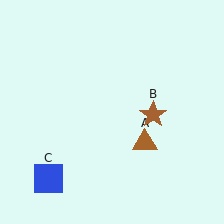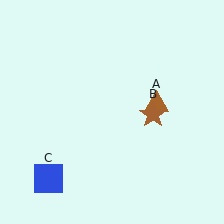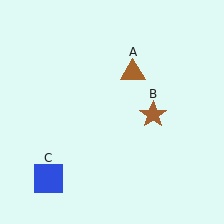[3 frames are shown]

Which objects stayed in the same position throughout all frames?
Brown star (object B) and blue square (object C) remained stationary.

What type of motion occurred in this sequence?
The brown triangle (object A) rotated counterclockwise around the center of the scene.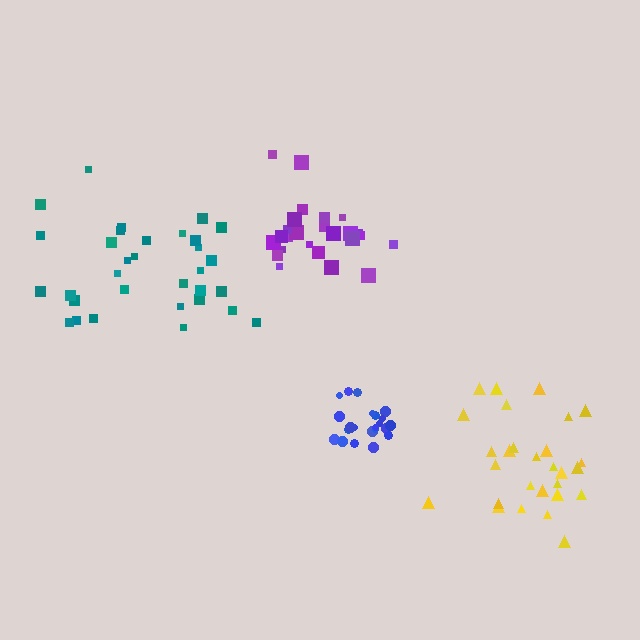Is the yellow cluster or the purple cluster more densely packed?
Purple.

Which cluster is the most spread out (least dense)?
Teal.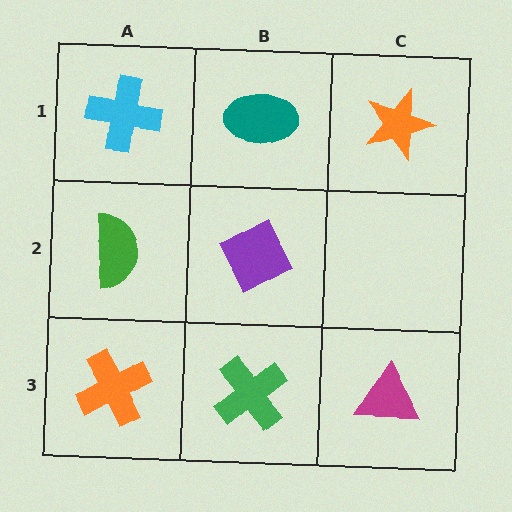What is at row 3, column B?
A green cross.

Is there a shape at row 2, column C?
No, that cell is empty.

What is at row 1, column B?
A teal ellipse.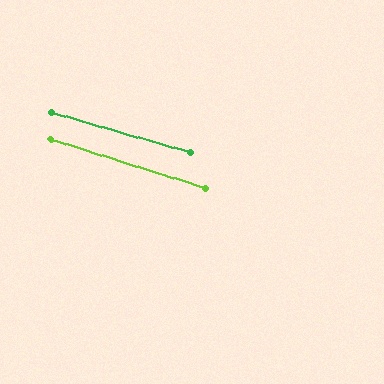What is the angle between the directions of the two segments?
Approximately 1 degree.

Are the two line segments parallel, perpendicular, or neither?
Parallel — their directions differ by only 1.0°.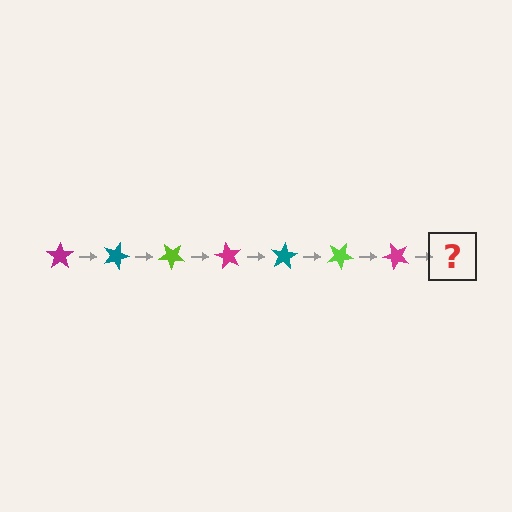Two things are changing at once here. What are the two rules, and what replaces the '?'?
The two rules are that it rotates 20 degrees each step and the color cycles through magenta, teal, and lime. The '?' should be a teal star, rotated 140 degrees from the start.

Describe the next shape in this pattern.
It should be a teal star, rotated 140 degrees from the start.